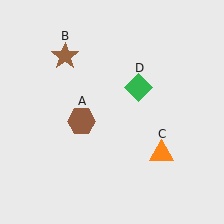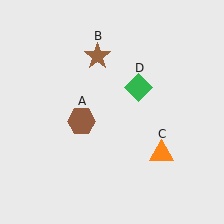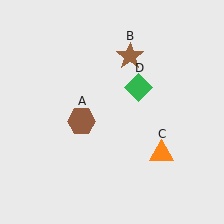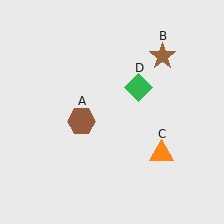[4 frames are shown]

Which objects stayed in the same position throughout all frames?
Brown hexagon (object A) and orange triangle (object C) and green diamond (object D) remained stationary.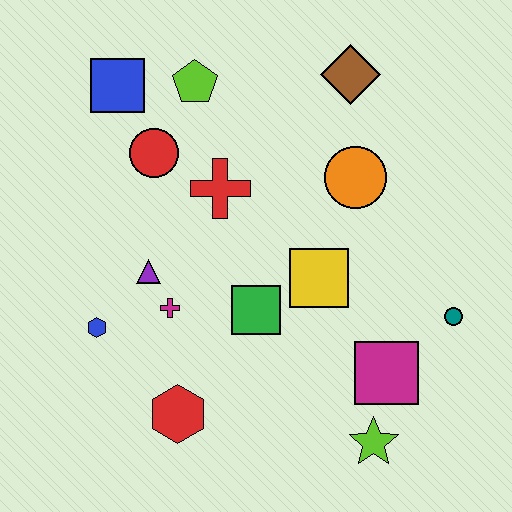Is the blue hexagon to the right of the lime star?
No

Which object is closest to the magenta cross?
The purple triangle is closest to the magenta cross.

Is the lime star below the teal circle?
Yes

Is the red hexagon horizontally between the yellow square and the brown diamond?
No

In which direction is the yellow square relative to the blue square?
The yellow square is to the right of the blue square.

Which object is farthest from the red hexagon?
The brown diamond is farthest from the red hexagon.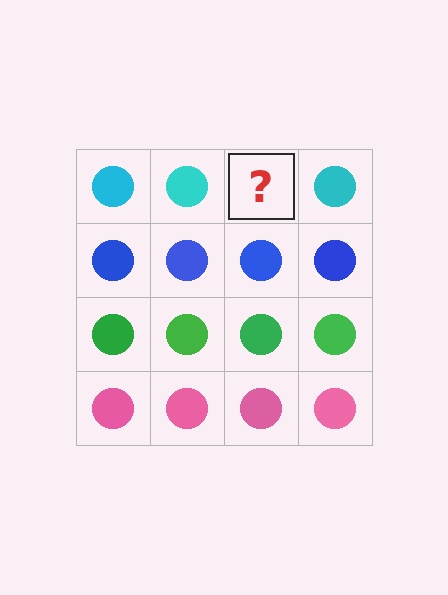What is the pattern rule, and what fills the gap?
The rule is that each row has a consistent color. The gap should be filled with a cyan circle.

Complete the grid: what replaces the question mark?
The question mark should be replaced with a cyan circle.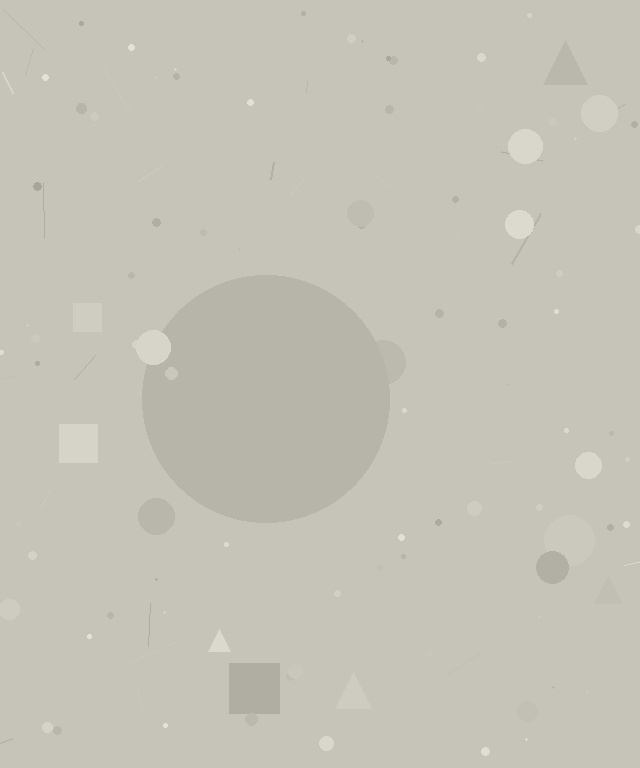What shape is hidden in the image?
A circle is hidden in the image.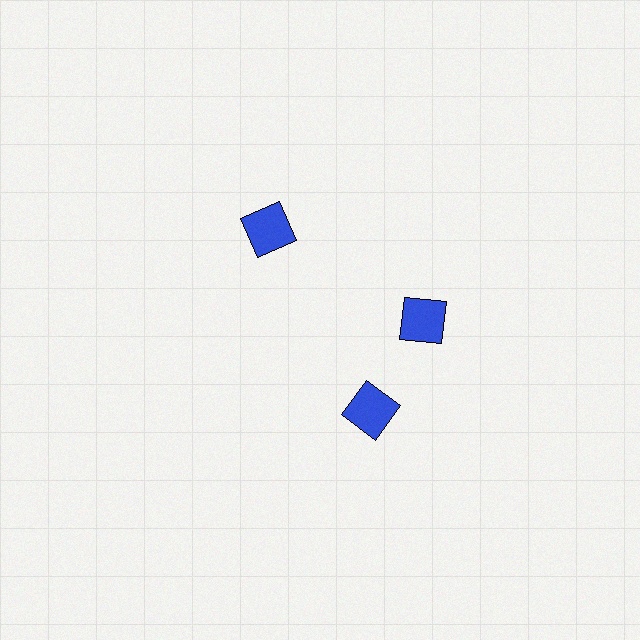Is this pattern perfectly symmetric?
No. The 3 blue squares are arranged in a ring, but one element near the 7 o'clock position is rotated out of alignment along the ring, breaking the 3-fold rotational symmetry.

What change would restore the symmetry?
The symmetry would be restored by rotating it back into even spacing with its neighbors so that all 3 squares sit at equal angles and equal distance from the center.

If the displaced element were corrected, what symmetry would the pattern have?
It would have 3-fold rotational symmetry — the pattern would map onto itself every 120 degrees.